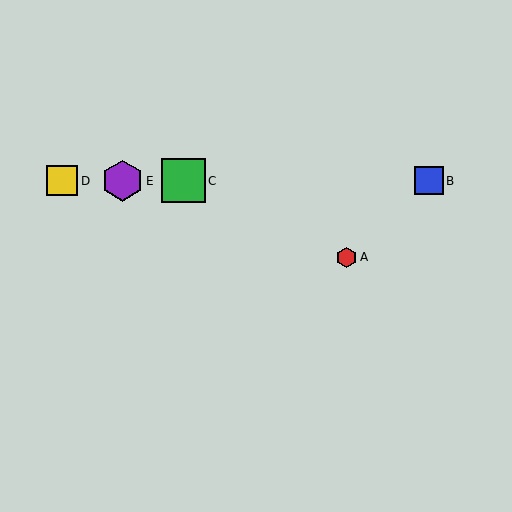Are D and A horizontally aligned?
No, D is at y≈181 and A is at y≈257.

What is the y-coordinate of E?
Object E is at y≈181.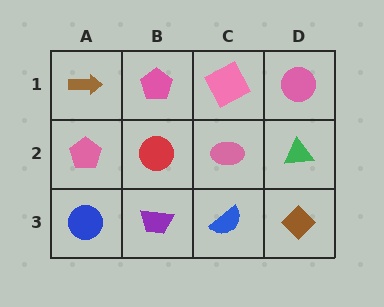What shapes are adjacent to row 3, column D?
A green triangle (row 2, column D), a blue semicircle (row 3, column C).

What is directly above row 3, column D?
A green triangle.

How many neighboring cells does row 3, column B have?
3.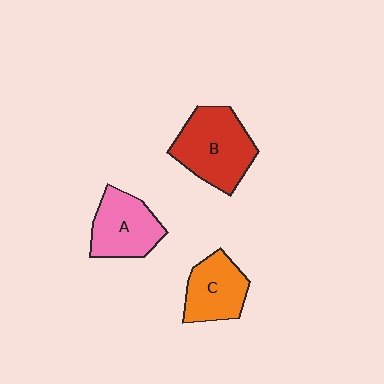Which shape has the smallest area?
Shape C (orange).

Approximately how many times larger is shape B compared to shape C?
Approximately 1.4 times.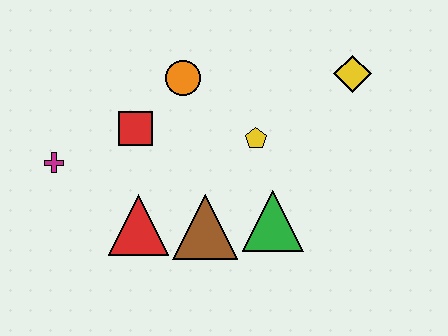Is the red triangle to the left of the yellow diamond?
Yes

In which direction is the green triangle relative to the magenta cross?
The green triangle is to the right of the magenta cross.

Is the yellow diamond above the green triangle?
Yes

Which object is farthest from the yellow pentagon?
The magenta cross is farthest from the yellow pentagon.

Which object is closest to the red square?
The orange circle is closest to the red square.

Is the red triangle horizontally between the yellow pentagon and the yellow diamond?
No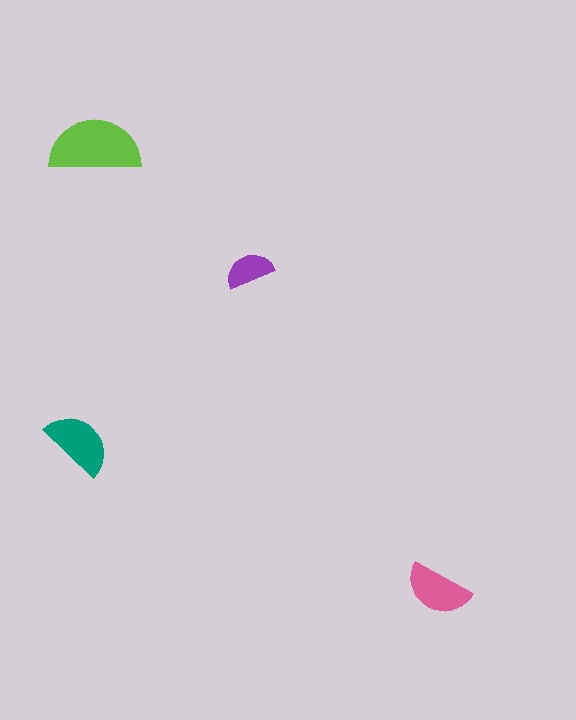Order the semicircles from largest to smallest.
the lime one, the teal one, the pink one, the purple one.